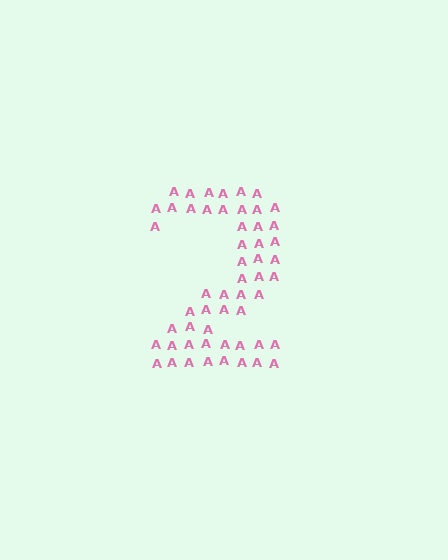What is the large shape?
The large shape is the digit 2.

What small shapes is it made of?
It is made of small letter A's.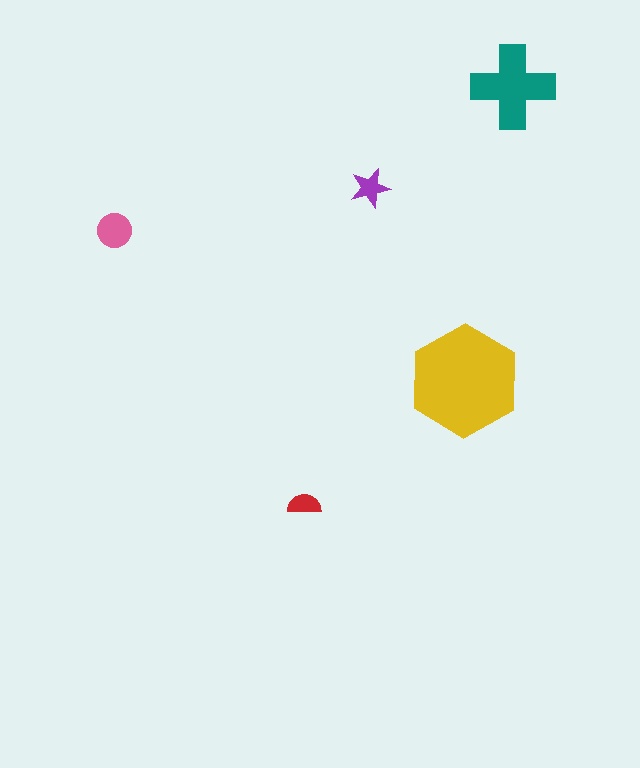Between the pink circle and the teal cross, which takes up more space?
The teal cross.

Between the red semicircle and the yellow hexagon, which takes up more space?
The yellow hexagon.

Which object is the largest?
The yellow hexagon.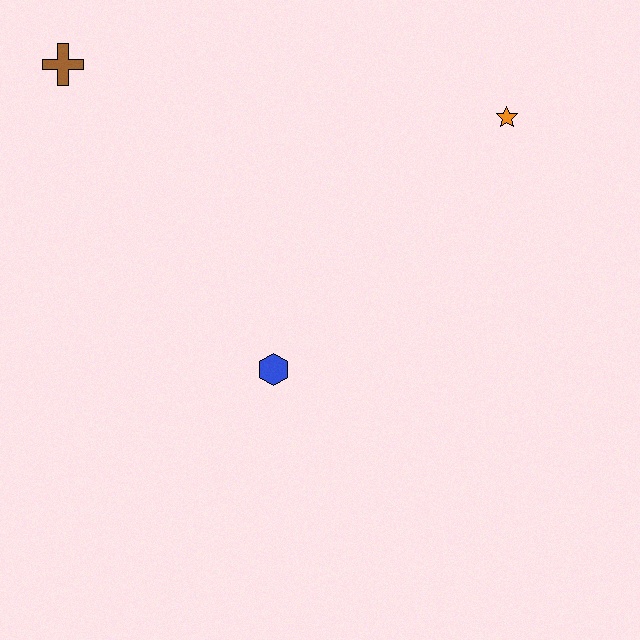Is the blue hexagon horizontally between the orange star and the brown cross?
Yes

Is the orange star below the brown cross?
Yes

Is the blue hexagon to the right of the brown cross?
Yes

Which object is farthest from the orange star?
The brown cross is farthest from the orange star.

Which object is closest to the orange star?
The blue hexagon is closest to the orange star.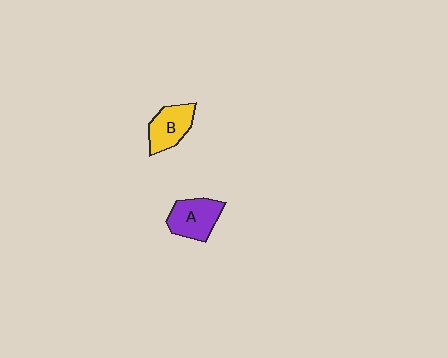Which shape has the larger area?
Shape A (purple).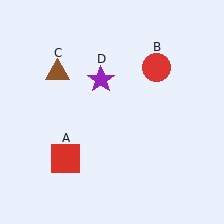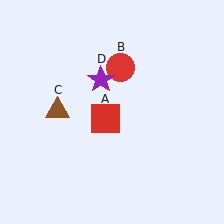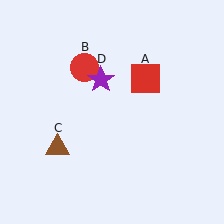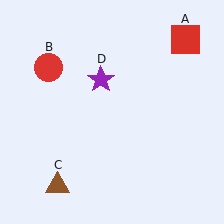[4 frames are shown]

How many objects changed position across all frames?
3 objects changed position: red square (object A), red circle (object B), brown triangle (object C).